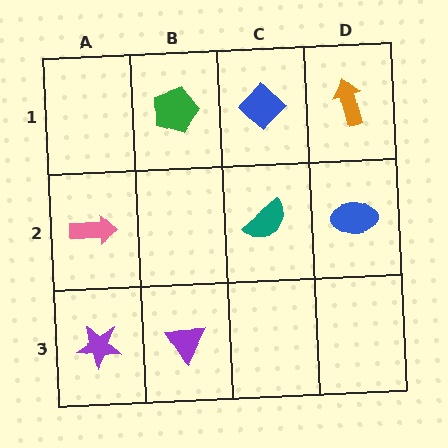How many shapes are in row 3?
2 shapes.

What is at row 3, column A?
A purple star.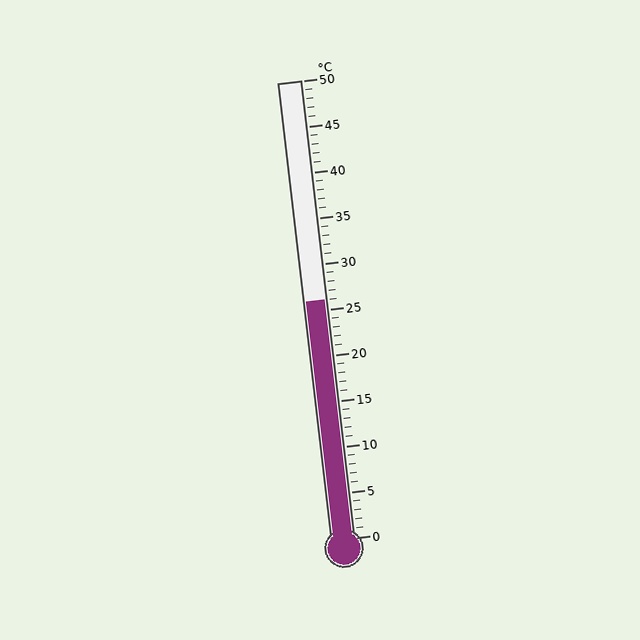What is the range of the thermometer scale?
The thermometer scale ranges from 0°C to 50°C.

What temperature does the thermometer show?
The thermometer shows approximately 26°C.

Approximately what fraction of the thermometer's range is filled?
The thermometer is filled to approximately 50% of its range.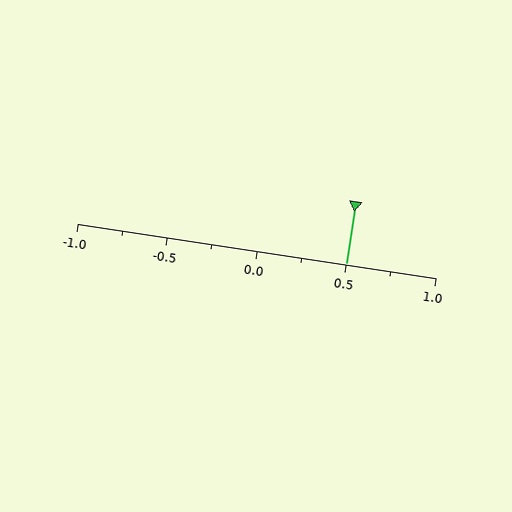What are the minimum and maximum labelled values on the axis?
The axis runs from -1.0 to 1.0.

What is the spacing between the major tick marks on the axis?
The major ticks are spaced 0.5 apart.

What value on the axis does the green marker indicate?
The marker indicates approximately 0.5.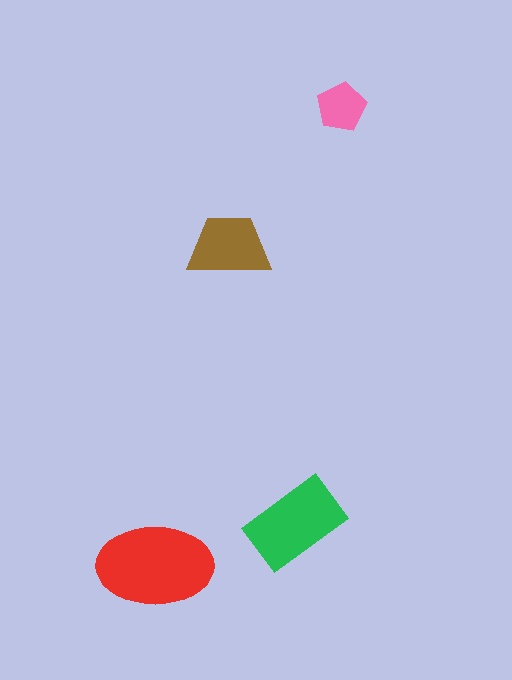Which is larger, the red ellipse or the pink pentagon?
The red ellipse.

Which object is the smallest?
The pink pentagon.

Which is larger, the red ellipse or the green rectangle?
The red ellipse.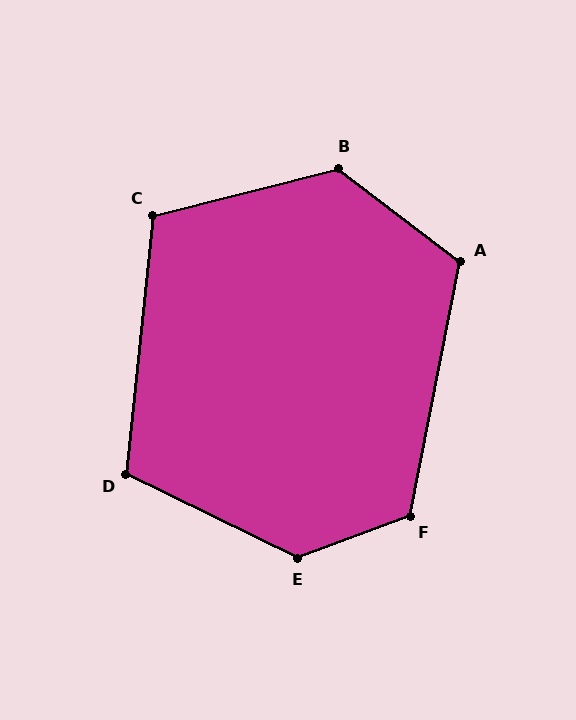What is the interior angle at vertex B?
Approximately 128 degrees (obtuse).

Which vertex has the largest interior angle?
E, at approximately 133 degrees.